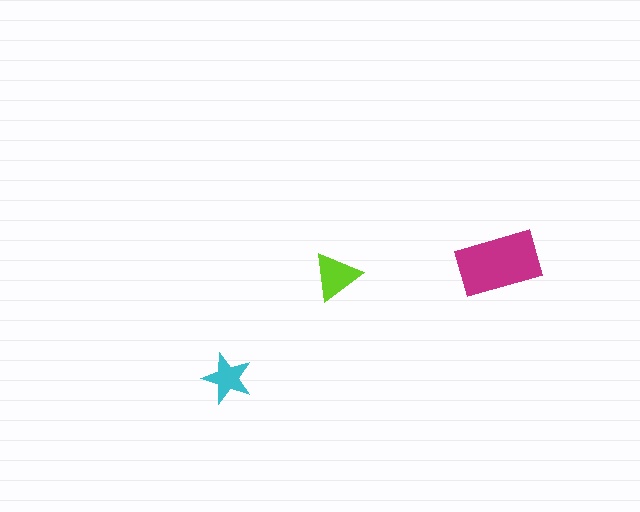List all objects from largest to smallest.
The magenta rectangle, the lime triangle, the cyan star.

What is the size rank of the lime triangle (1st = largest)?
2nd.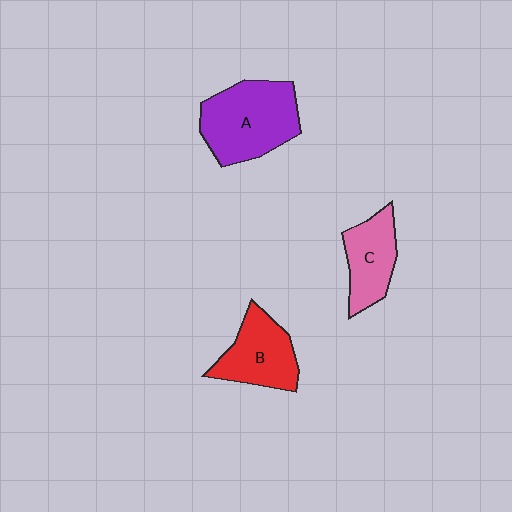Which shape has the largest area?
Shape A (purple).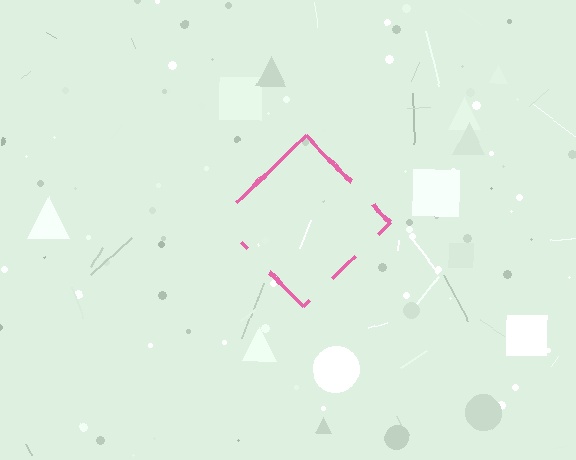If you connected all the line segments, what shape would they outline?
They would outline a diamond.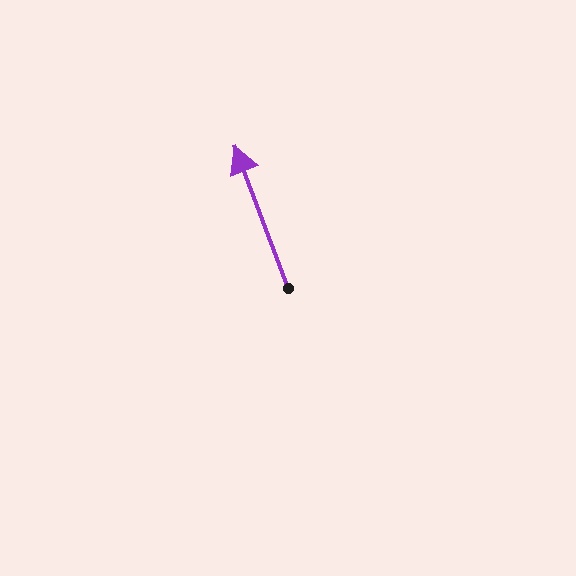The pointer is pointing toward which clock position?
Roughly 11 o'clock.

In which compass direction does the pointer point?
North.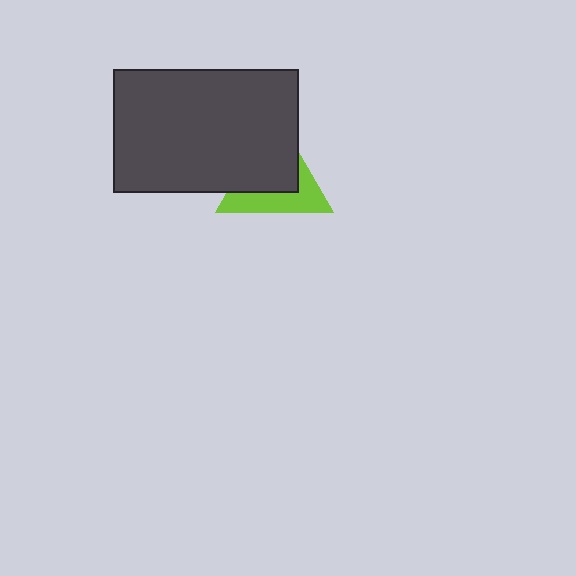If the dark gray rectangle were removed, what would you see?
You would see the complete lime triangle.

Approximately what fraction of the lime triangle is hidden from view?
Roughly 57% of the lime triangle is hidden behind the dark gray rectangle.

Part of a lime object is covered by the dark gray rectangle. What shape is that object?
It is a triangle.